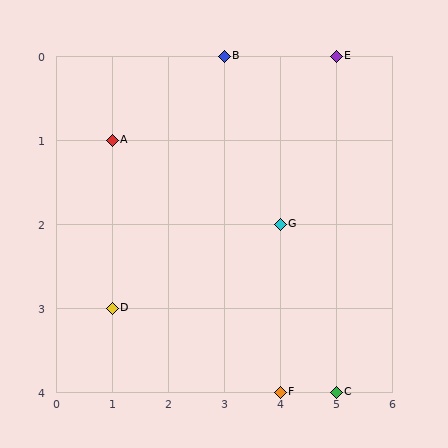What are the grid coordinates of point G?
Point G is at grid coordinates (4, 2).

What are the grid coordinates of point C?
Point C is at grid coordinates (5, 4).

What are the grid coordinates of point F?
Point F is at grid coordinates (4, 4).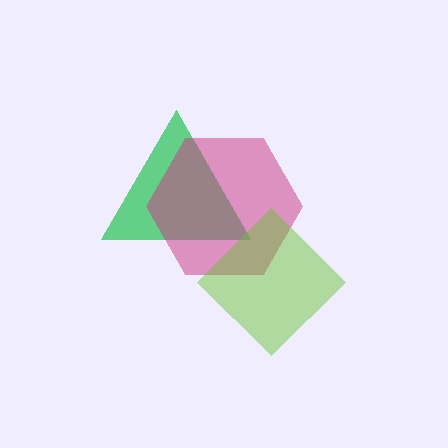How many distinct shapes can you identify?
There are 3 distinct shapes: a green triangle, a magenta hexagon, a lime diamond.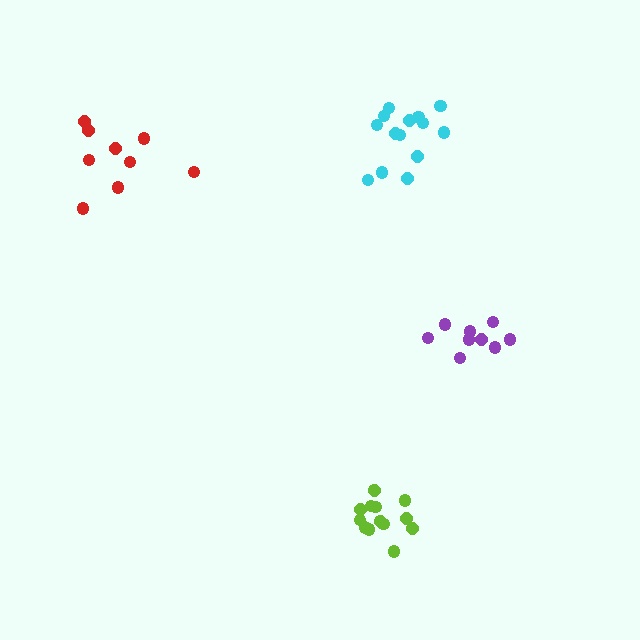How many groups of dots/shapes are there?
There are 4 groups.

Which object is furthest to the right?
The purple cluster is rightmost.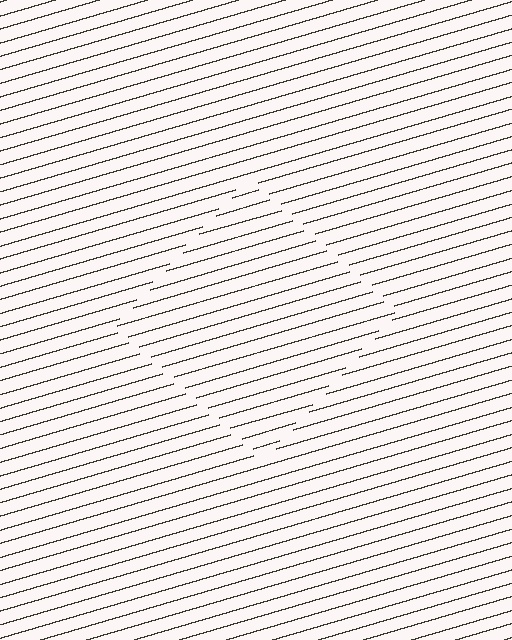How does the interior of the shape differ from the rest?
The interior of the shape contains the same grating, shifted by half a period — the contour is defined by the phase discontinuity where line-ends from the inner and outer gratings abut.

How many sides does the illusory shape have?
4 sides — the line-ends trace a square.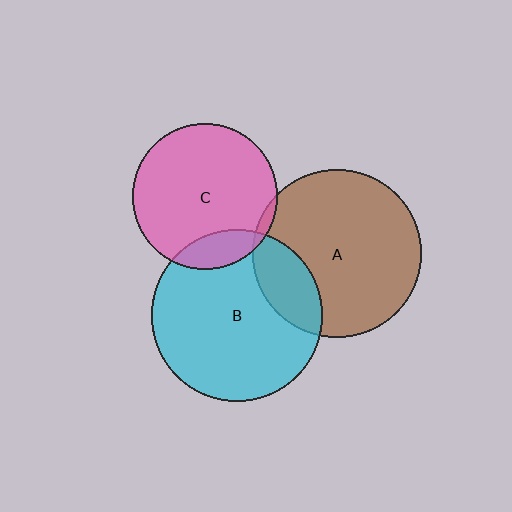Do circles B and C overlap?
Yes.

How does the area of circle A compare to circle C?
Approximately 1.3 times.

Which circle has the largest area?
Circle B (cyan).